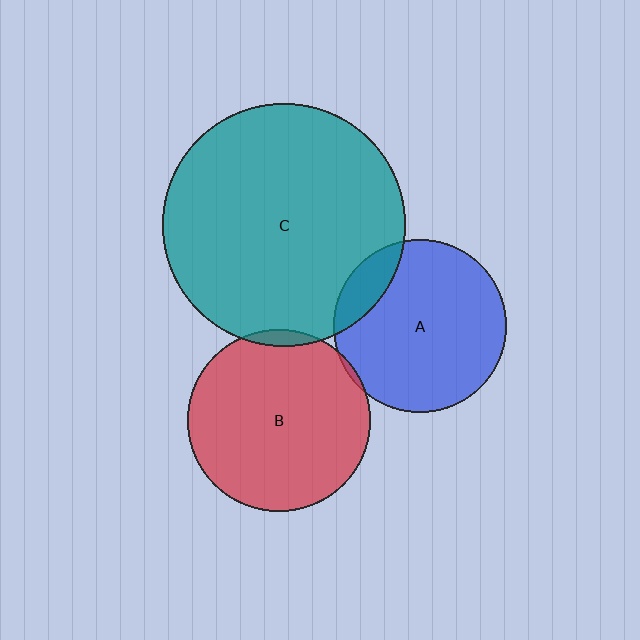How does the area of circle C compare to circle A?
Approximately 2.0 times.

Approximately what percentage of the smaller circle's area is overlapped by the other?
Approximately 15%.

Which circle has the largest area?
Circle C (teal).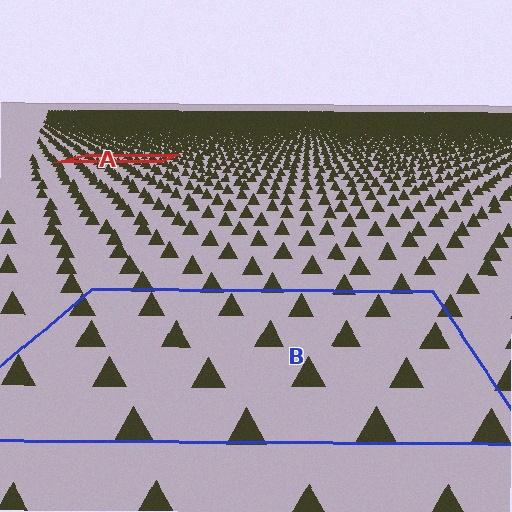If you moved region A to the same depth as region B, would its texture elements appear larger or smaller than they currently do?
They would appear larger. At a closer depth, the same texture elements are projected at a bigger on-screen size.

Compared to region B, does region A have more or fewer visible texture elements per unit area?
Region A has more texture elements per unit area — they are packed more densely because it is farther away.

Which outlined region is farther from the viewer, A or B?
Region A is farther from the viewer — the texture elements inside it appear smaller and more densely packed.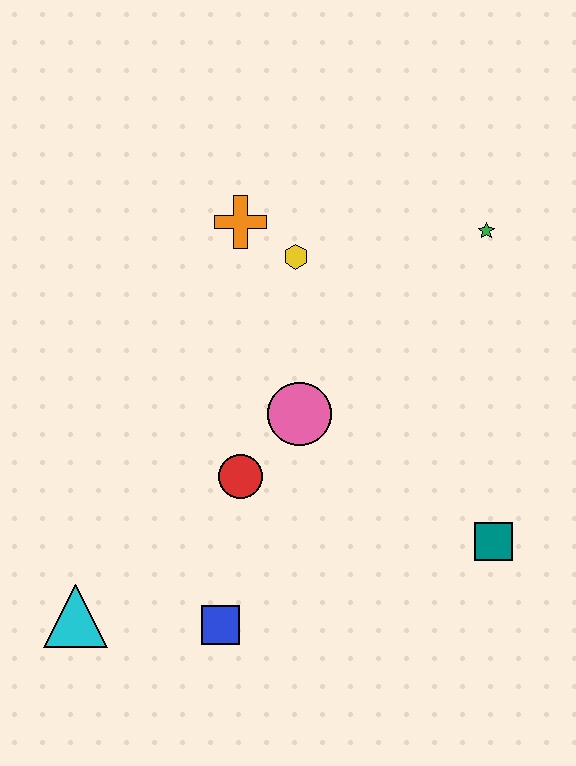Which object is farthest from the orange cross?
The cyan triangle is farthest from the orange cross.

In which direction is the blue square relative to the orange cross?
The blue square is below the orange cross.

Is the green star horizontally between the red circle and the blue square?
No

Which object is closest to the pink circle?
The red circle is closest to the pink circle.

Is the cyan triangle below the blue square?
No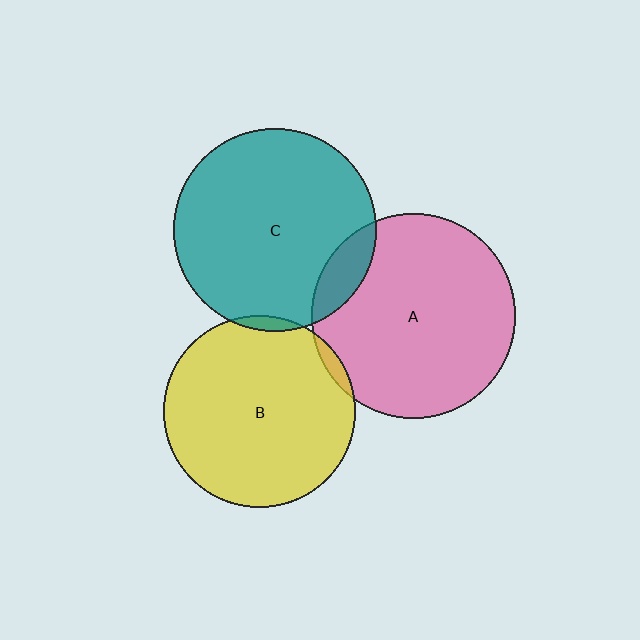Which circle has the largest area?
Circle A (pink).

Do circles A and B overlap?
Yes.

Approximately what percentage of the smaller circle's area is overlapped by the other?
Approximately 5%.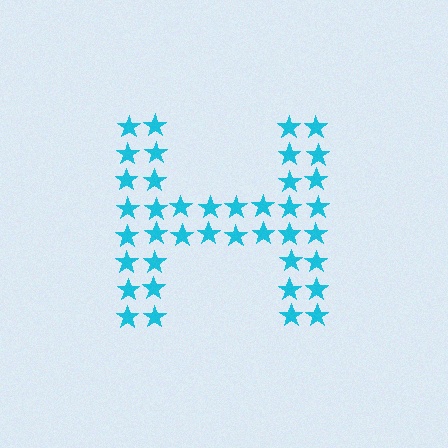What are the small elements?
The small elements are stars.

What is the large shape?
The large shape is the letter H.